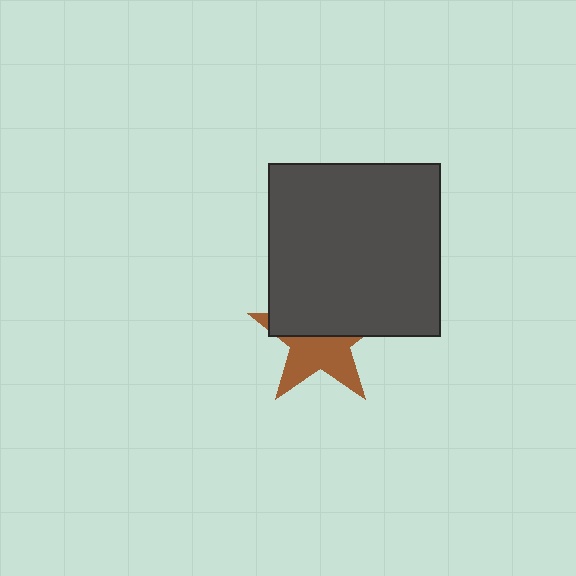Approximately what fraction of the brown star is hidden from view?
Roughly 51% of the brown star is hidden behind the dark gray square.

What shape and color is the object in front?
The object in front is a dark gray square.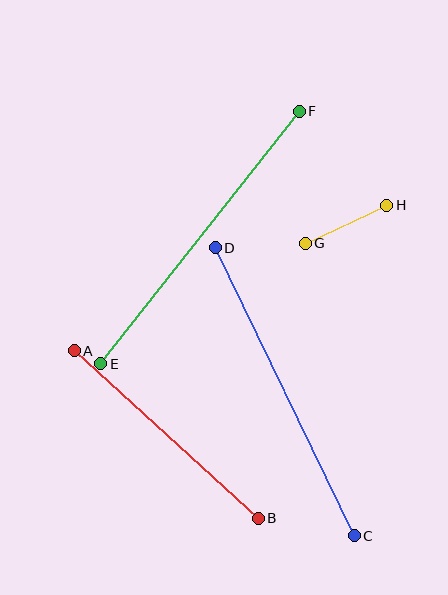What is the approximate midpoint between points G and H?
The midpoint is at approximately (346, 224) pixels.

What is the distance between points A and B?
The distance is approximately 249 pixels.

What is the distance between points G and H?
The distance is approximately 90 pixels.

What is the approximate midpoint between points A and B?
The midpoint is at approximately (166, 434) pixels.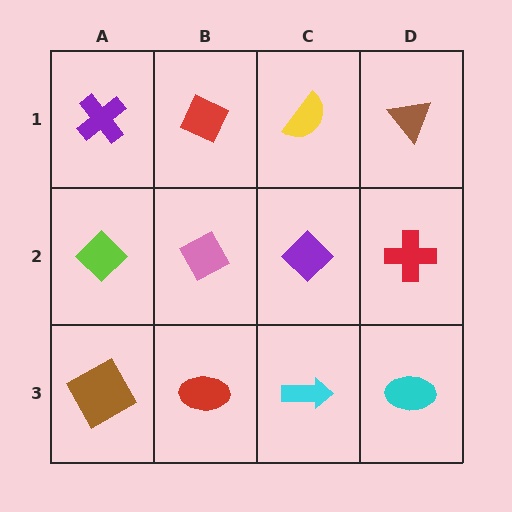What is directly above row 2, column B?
A red diamond.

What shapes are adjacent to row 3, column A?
A lime diamond (row 2, column A), a red ellipse (row 3, column B).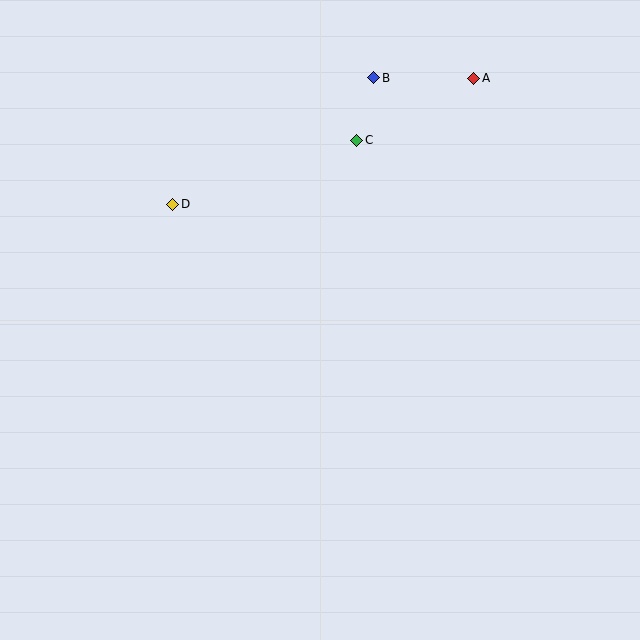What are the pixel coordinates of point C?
Point C is at (357, 140).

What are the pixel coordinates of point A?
Point A is at (474, 78).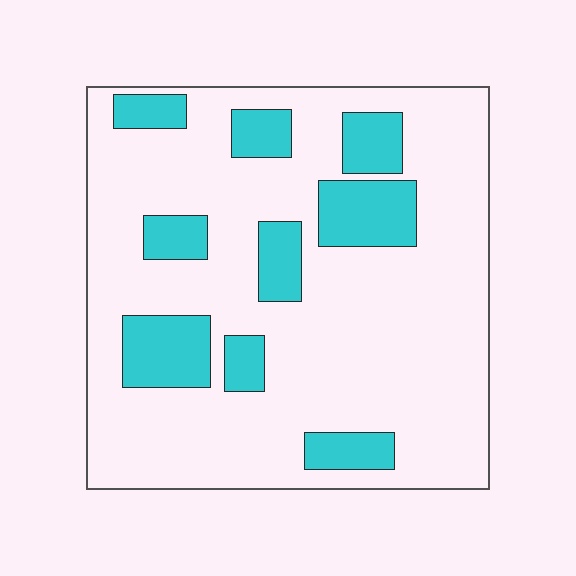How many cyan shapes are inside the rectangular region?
9.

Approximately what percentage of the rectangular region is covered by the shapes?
Approximately 20%.